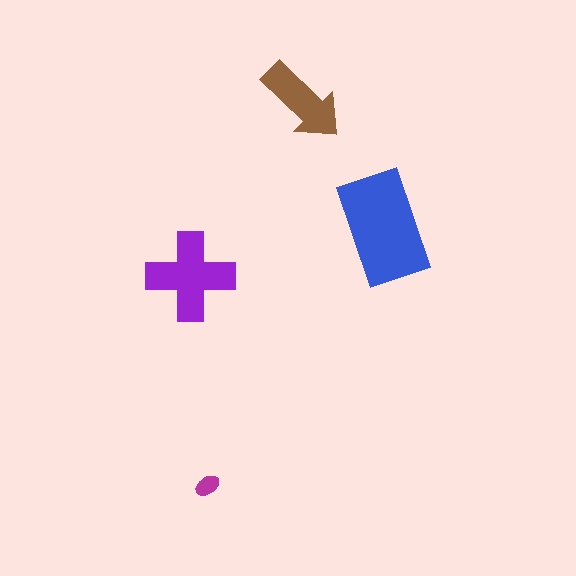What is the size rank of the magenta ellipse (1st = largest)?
4th.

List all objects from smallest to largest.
The magenta ellipse, the brown arrow, the purple cross, the blue rectangle.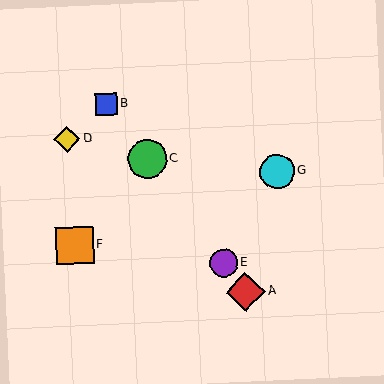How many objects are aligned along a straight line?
4 objects (A, B, C, E) are aligned along a straight line.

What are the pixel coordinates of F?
Object F is at (75, 246).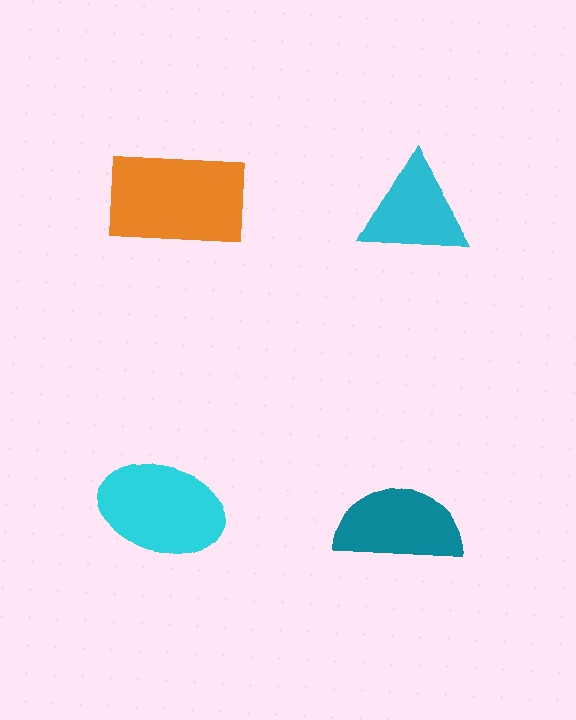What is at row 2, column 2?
A teal semicircle.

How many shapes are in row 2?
2 shapes.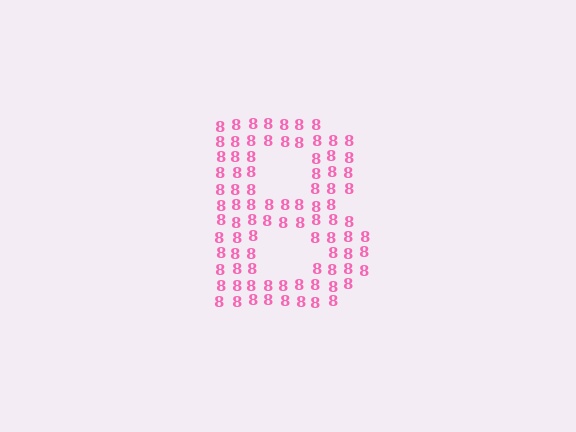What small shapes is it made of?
It is made of small digit 8's.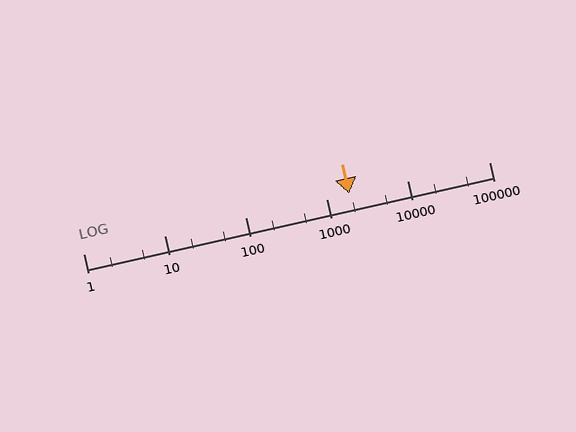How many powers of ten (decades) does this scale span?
The scale spans 5 decades, from 1 to 100000.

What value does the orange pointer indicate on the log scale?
The pointer indicates approximately 1900.